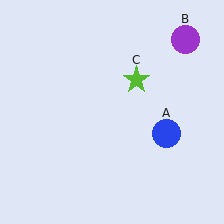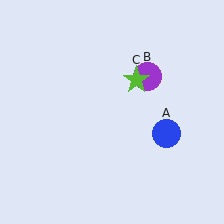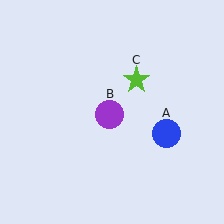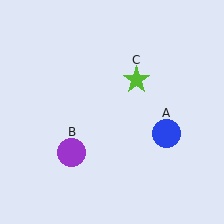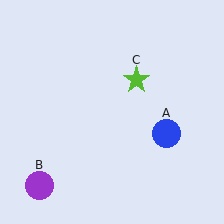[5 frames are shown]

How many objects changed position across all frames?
1 object changed position: purple circle (object B).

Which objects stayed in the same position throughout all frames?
Blue circle (object A) and lime star (object C) remained stationary.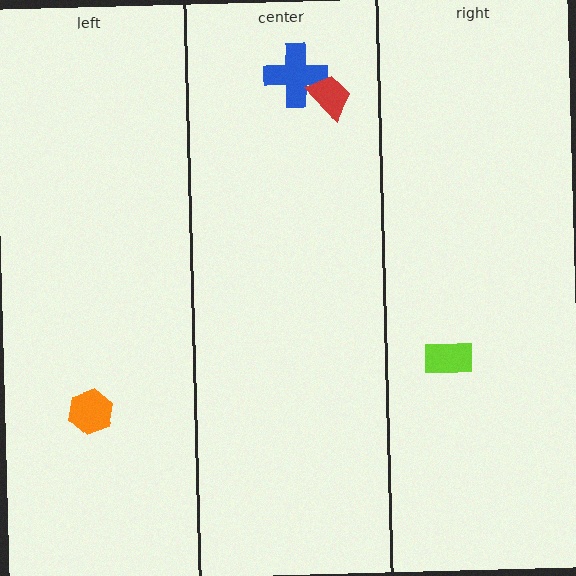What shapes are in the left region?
The orange hexagon.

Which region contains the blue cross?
The center region.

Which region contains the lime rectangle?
The right region.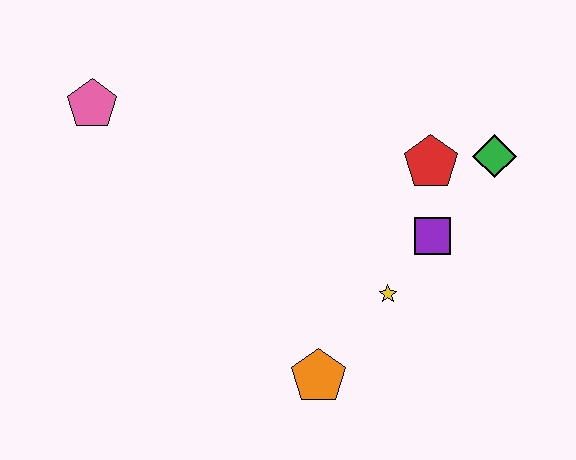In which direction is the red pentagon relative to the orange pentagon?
The red pentagon is above the orange pentagon.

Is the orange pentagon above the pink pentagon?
No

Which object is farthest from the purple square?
The pink pentagon is farthest from the purple square.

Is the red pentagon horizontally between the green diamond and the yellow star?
Yes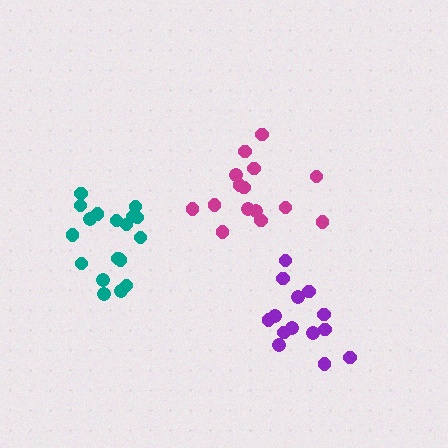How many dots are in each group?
Group 1: 15 dots, Group 2: 18 dots, Group 3: 14 dots (47 total).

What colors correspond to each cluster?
The clusters are colored: magenta, teal, purple.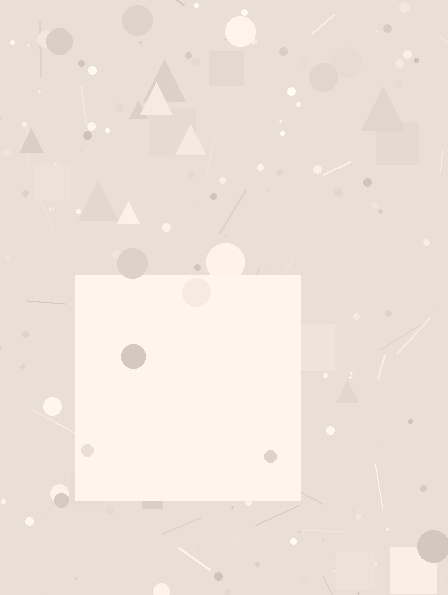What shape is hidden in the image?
A square is hidden in the image.